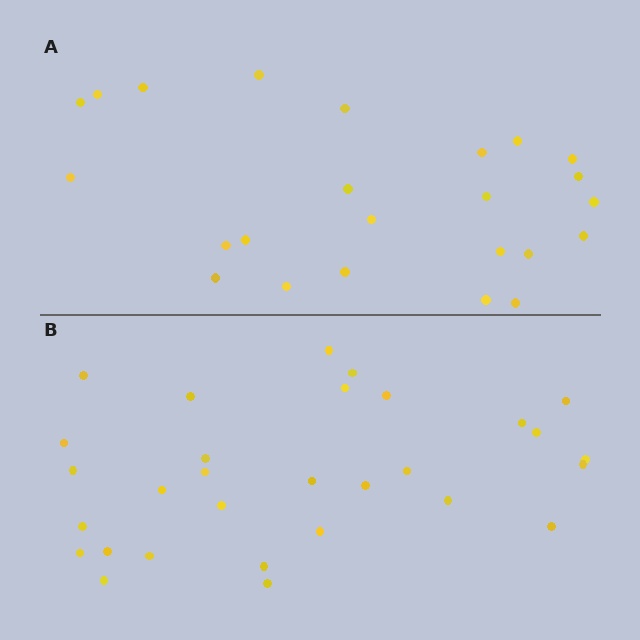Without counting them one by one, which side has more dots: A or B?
Region B (the bottom region) has more dots.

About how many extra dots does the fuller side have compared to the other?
Region B has about 6 more dots than region A.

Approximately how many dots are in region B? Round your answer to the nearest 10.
About 30 dots.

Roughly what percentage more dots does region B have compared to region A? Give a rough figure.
About 25% more.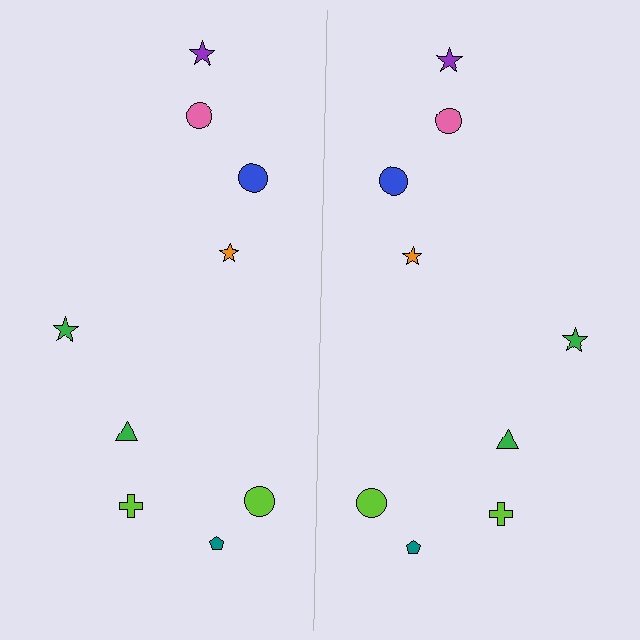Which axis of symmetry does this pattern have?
The pattern has a vertical axis of symmetry running through the center of the image.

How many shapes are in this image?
There are 18 shapes in this image.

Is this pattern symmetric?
Yes, this pattern has bilateral (reflection) symmetry.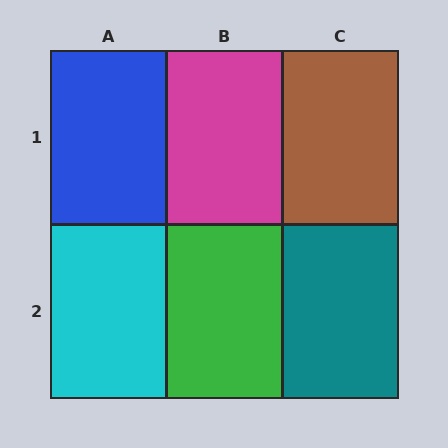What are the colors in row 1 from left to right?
Blue, magenta, brown.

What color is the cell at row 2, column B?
Green.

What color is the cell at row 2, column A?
Cyan.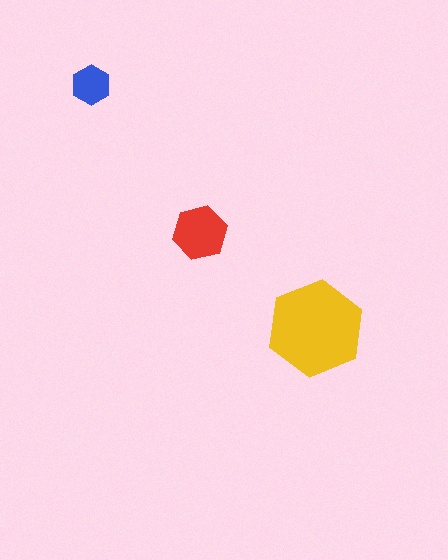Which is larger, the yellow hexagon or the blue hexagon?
The yellow one.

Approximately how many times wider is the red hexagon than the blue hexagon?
About 1.5 times wider.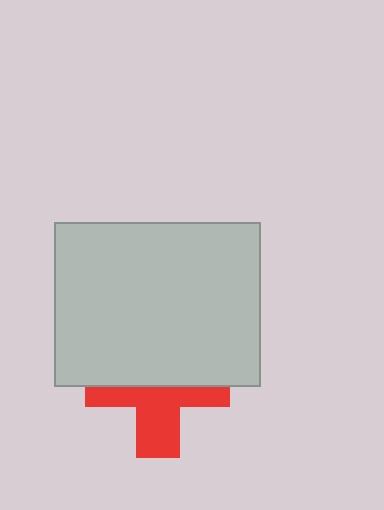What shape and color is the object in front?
The object in front is a light gray rectangle.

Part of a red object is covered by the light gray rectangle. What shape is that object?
It is a cross.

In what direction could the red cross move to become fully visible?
The red cross could move down. That would shift it out from behind the light gray rectangle entirely.